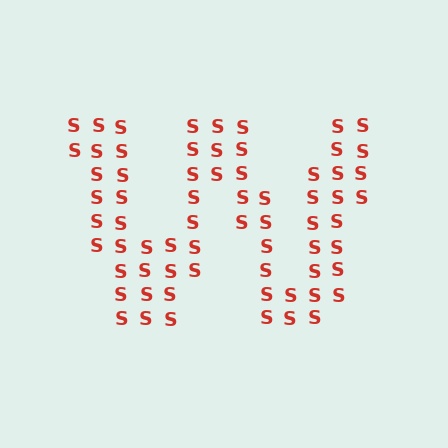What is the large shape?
The large shape is the letter W.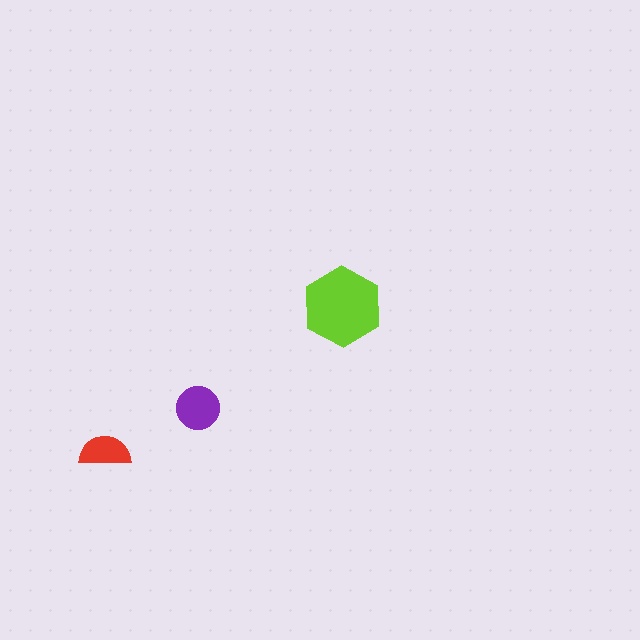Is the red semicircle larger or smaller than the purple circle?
Smaller.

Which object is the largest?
The lime hexagon.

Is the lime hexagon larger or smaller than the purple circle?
Larger.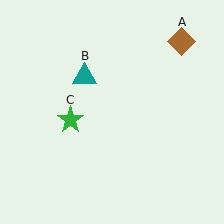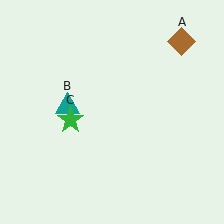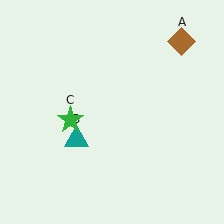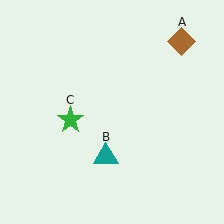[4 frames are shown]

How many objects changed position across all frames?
1 object changed position: teal triangle (object B).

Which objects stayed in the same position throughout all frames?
Brown diamond (object A) and green star (object C) remained stationary.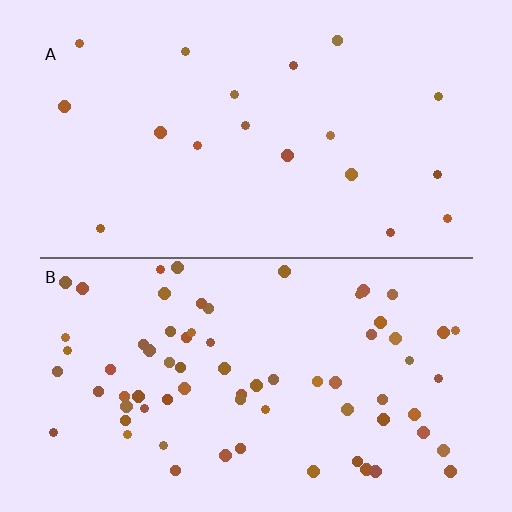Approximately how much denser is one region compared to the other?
Approximately 3.8× — region B over region A.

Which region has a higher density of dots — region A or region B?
B (the bottom).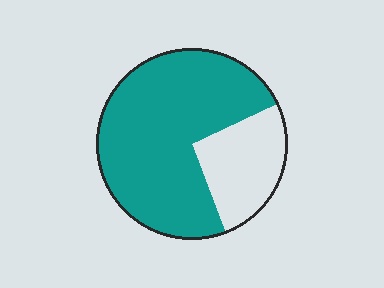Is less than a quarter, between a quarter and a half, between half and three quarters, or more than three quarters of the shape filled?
Between half and three quarters.